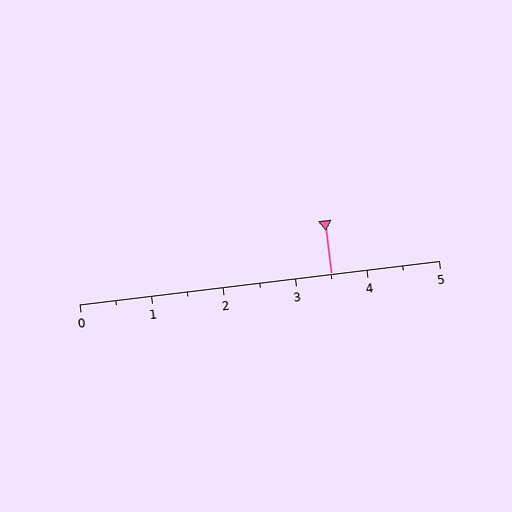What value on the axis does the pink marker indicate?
The marker indicates approximately 3.5.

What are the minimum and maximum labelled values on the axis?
The axis runs from 0 to 5.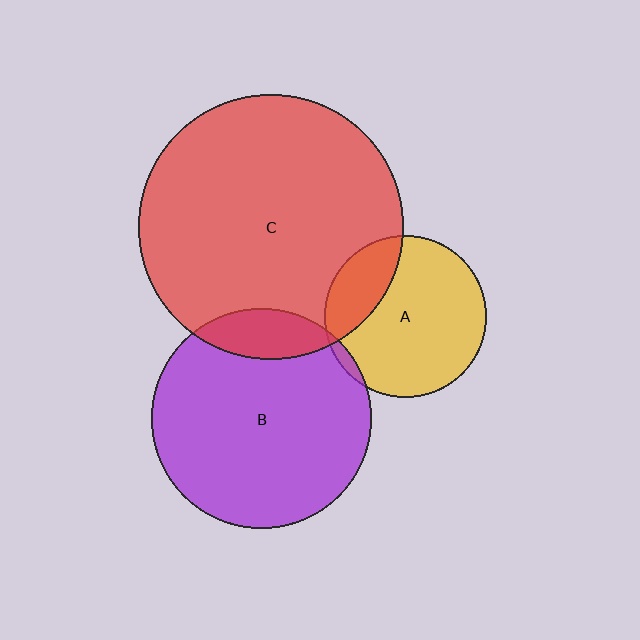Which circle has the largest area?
Circle C (red).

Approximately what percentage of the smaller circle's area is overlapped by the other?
Approximately 15%.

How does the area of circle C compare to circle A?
Approximately 2.7 times.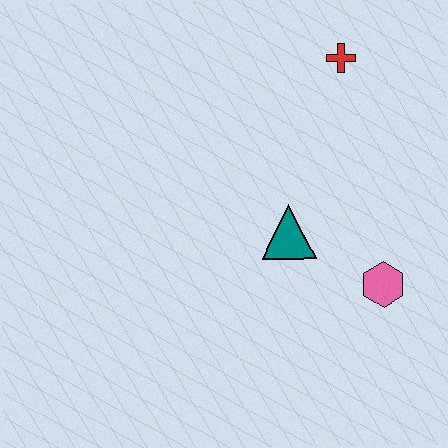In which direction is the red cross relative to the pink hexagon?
The red cross is above the pink hexagon.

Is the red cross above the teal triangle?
Yes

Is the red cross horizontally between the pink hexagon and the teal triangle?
Yes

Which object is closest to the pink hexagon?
The teal triangle is closest to the pink hexagon.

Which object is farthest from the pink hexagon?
The red cross is farthest from the pink hexagon.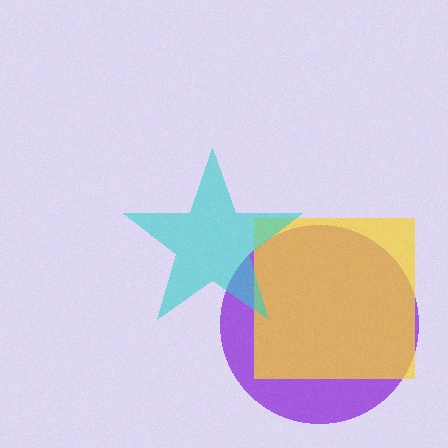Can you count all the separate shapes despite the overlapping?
Yes, there are 3 separate shapes.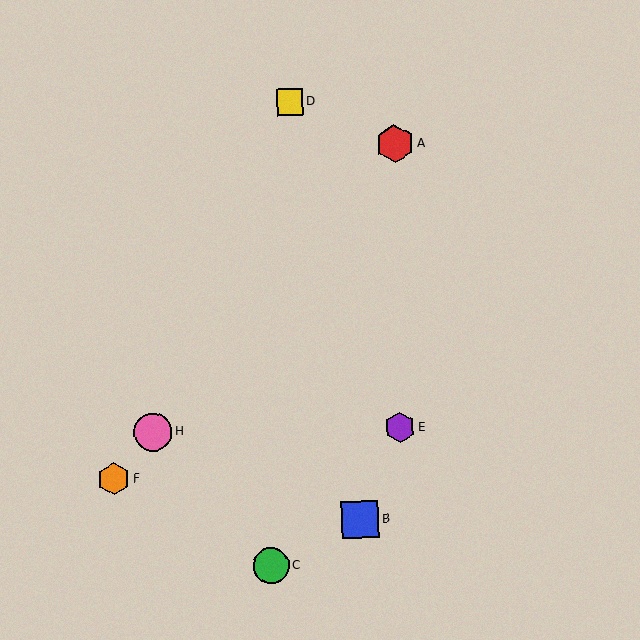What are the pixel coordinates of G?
Object G is at (148, 438).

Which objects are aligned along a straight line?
Objects A, F, G, H are aligned along a straight line.